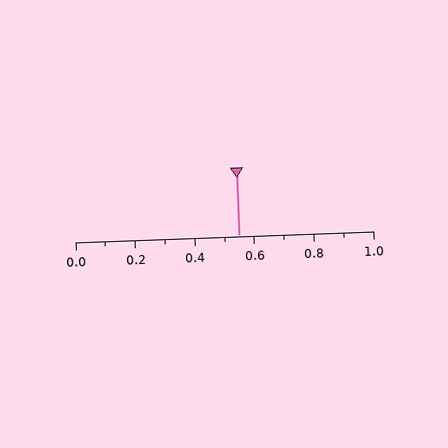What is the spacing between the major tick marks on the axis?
The major ticks are spaced 0.2 apart.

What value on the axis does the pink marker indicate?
The marker indicates approximately 0.55.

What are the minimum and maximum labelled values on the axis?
The axis runs from 0.0 to 1.0.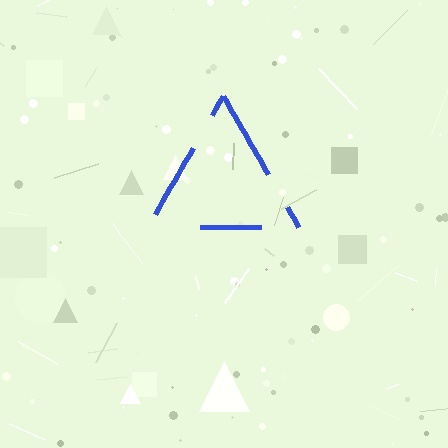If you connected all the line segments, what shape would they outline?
They would outline a triangle.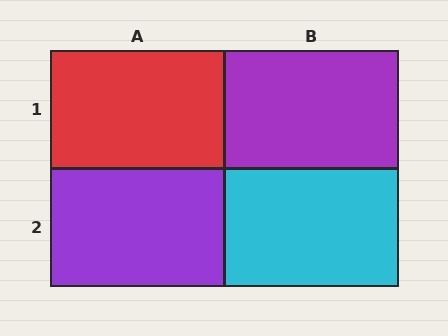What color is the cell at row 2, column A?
Purple.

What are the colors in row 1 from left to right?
Red, purple.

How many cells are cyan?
1 cell is cyan.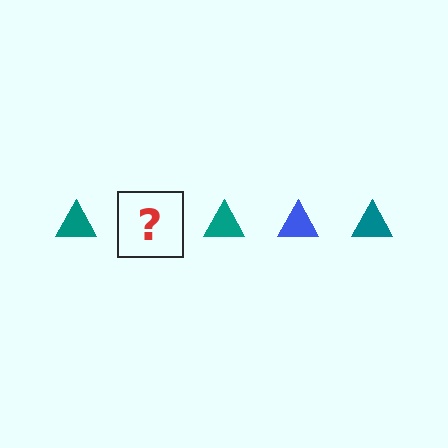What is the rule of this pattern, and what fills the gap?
The rule is that the pattern cycles through teal, blue triangles. The gap should be filled with a blue triangle.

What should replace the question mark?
The question mark should be replaced with a blue triangle.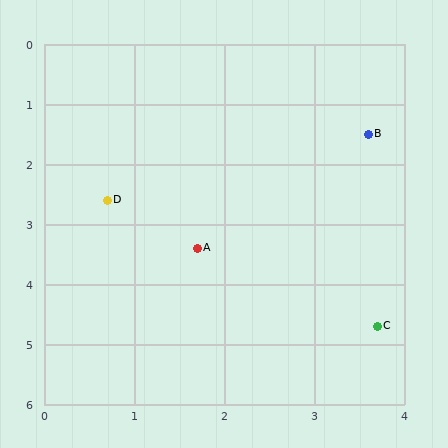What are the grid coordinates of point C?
Point C is at approximately (3.7, 4.7).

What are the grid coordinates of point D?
Point D is at approximately (0.7, 2.6).